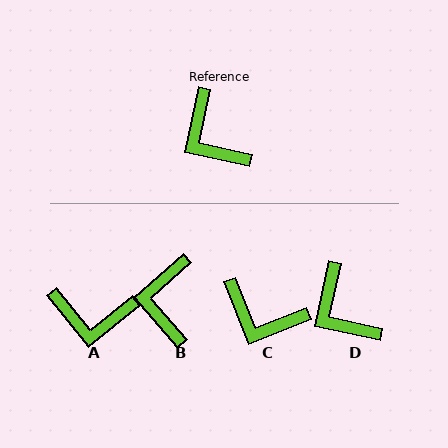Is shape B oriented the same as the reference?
No, it is off by about 36 degrees.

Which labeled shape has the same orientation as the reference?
D.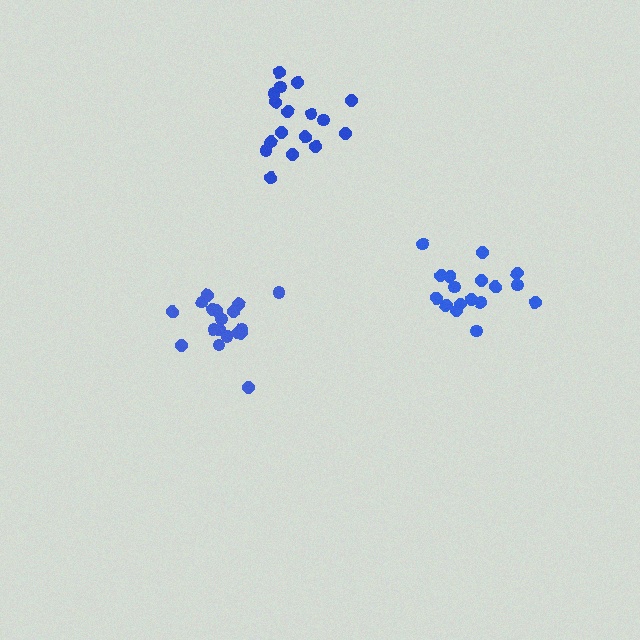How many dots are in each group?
Group 1: 17 dots, Group 2: 18 dots, Group 3: 17 dots (52 total).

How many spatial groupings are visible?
There are 3 spatial groupings.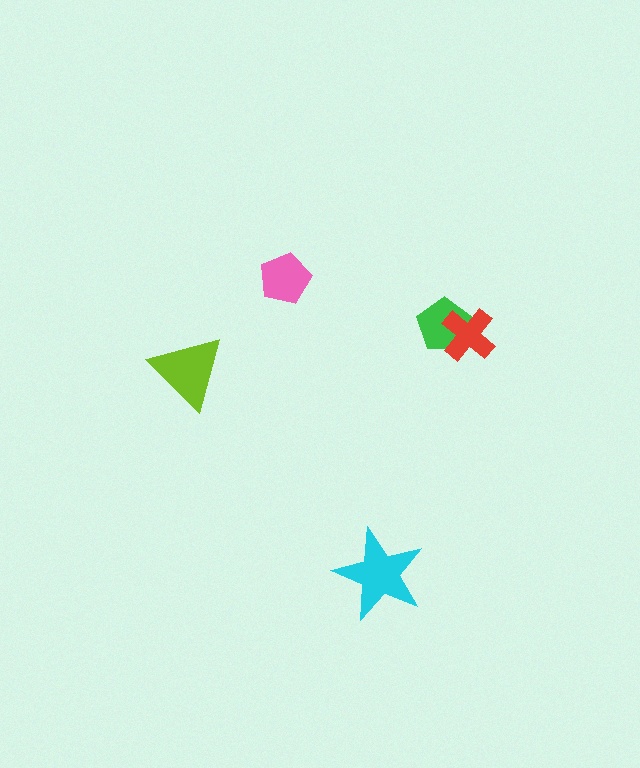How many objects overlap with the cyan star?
0 objects overlap with the cyan star.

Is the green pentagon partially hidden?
Yes, it is partially covered by another shape.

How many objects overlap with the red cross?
1 object overlaps with the red cross.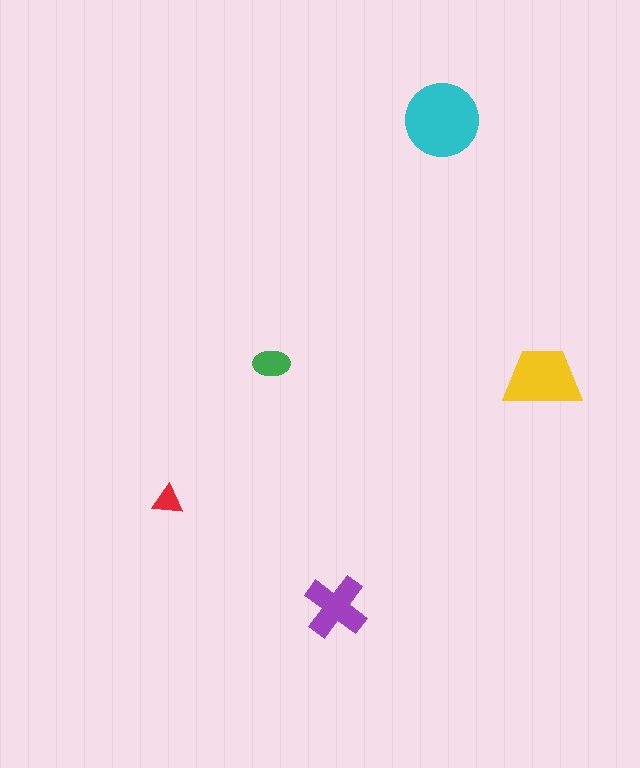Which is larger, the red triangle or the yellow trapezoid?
The yellow trapezoid.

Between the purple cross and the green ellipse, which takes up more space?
The purple cross.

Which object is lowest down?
The purple cross is bottommost.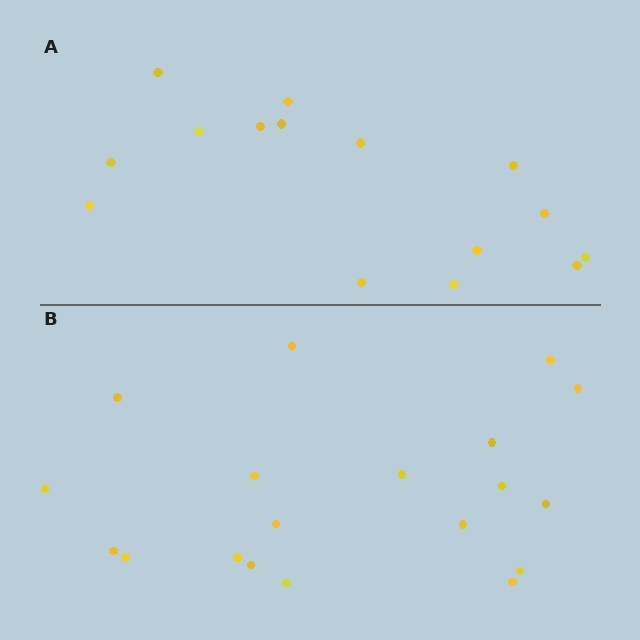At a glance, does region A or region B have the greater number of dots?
Region B (the bottom region) has more dots.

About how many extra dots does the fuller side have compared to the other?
Region B has about 4 more dots than region A.